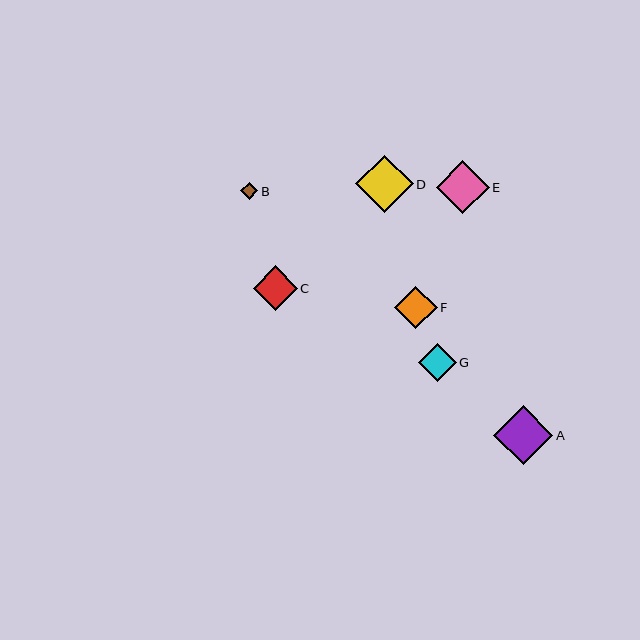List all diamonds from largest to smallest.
From largest to smallest: A, D, E, C, F, G, B.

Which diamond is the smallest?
Diamond B is the smallest with a size of approximately 17 pixels.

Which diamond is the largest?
Diamond A is the largest with a size of approximately 59 pixels.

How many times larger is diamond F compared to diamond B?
Diamond F is approximately 2.5 times the size of diamond B.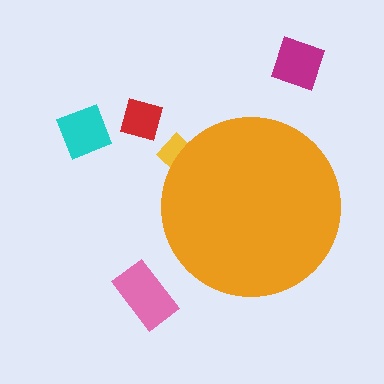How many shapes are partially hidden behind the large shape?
1 shape is partially hidden.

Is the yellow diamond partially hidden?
Yes, the yellow diamond is partially hidden behind the orange circle.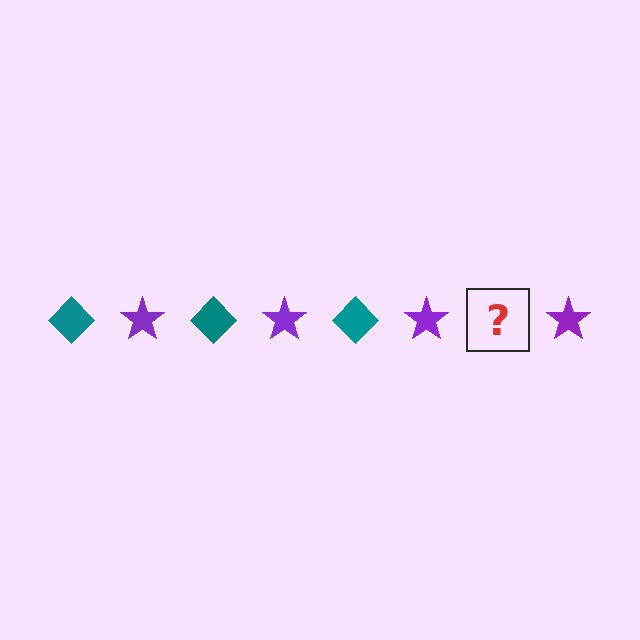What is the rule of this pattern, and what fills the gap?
The rule is that the pattern alternates between teal diamond and purple star. The gap should be filled with a teal diamond.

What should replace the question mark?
The question mark should be replaced with a teal diamond.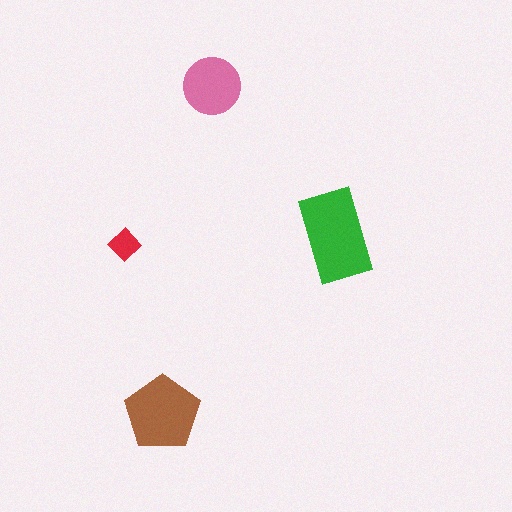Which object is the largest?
The green rectangle.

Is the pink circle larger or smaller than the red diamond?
Larger.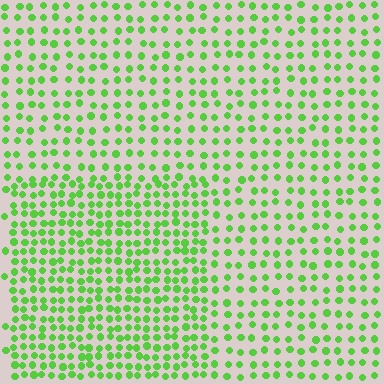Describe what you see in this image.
The image contains small lime elements arranged at two different densities. A rectangle-shaped region is visible where the elements are more densely packed than the surrounding area.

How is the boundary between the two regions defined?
The boundary is defined by a change in element density (approximately 1.7x ratio). All elements are the same color, size, and shape.